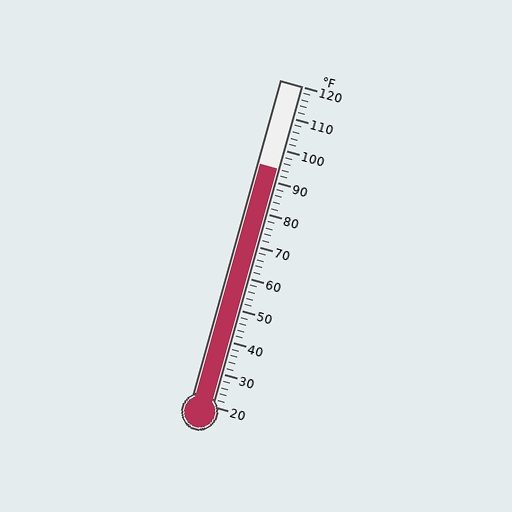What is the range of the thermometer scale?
The thermometer scale ranges from 20°F to 120°F.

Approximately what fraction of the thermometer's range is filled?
The thermometer is filled to approximately 75% of its range.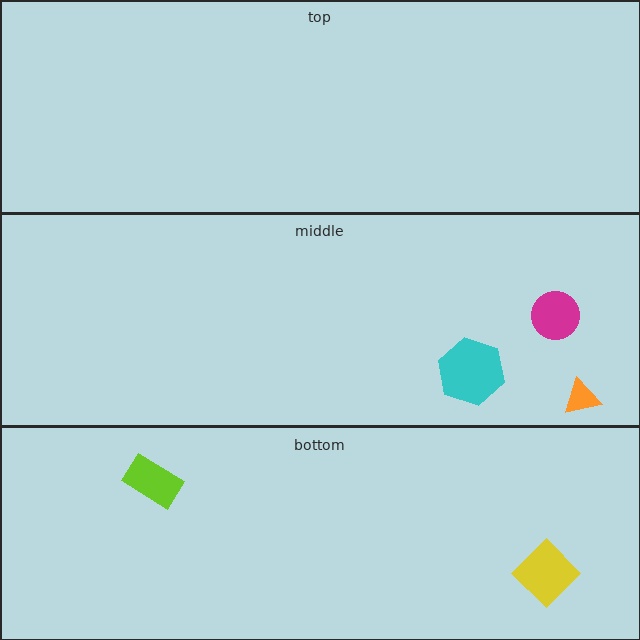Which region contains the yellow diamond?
The bottom region.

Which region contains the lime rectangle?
The bottom region.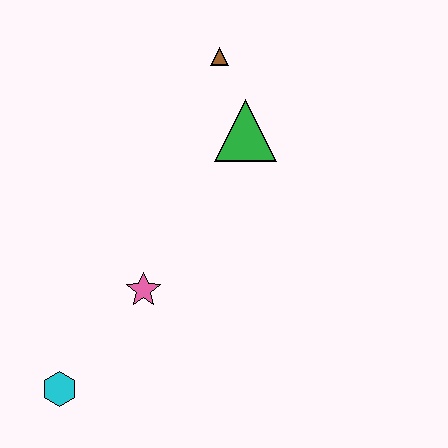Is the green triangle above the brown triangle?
No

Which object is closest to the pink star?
The cyan hexagon is closest to the pink star.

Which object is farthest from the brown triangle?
The cyan hexagon is farthest from the brown triangle.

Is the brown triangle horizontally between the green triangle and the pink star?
Yes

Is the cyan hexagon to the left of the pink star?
Yes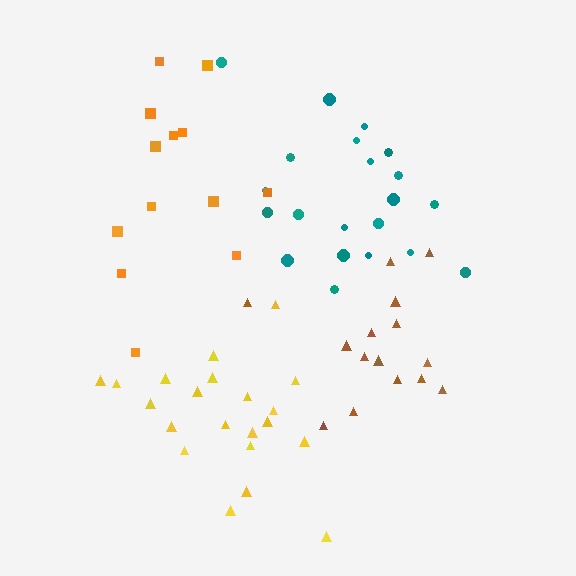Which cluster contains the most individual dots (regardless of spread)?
Teal (22).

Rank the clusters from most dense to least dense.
yellow, teal, brown, orange.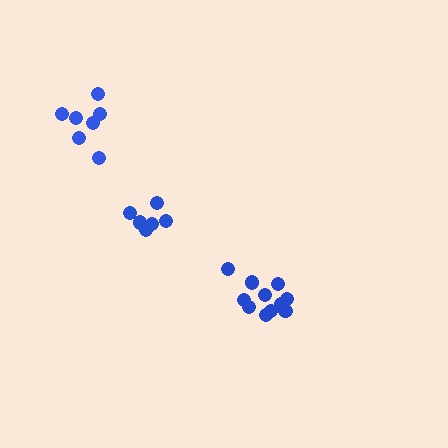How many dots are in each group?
Group 1: 11 dots, Group 2: 7 dots, Group 3: 6 dots (24 total).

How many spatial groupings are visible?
There are 3 spatial groupings.